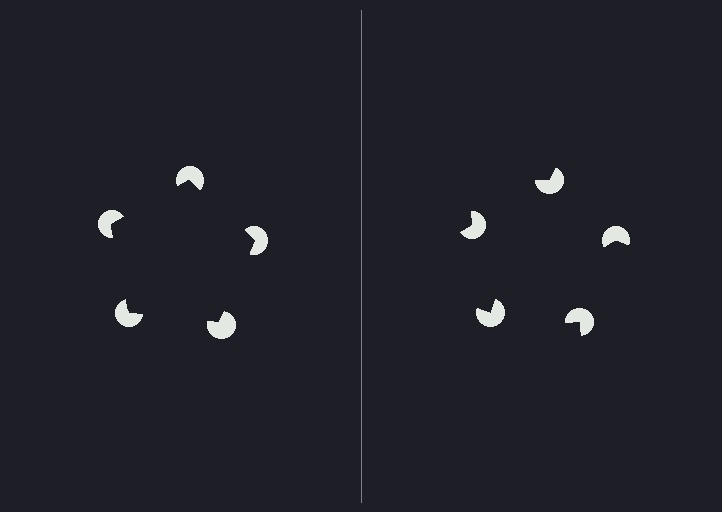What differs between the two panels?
The pac-man discs are positioned identically on both sides; only the wedge orientations differ. On the left they align to a pentagon; on the right they are misaligned.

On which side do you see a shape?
An illusory pentagon appears on the left side. On the right side the wedge cuts are rotated, so no coherent shape forms.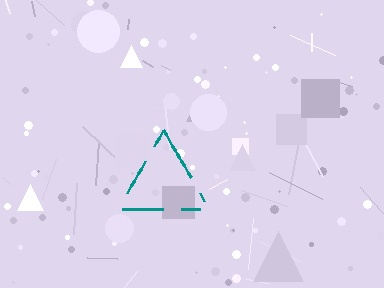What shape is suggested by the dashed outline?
The dashed outline suggests a triangle.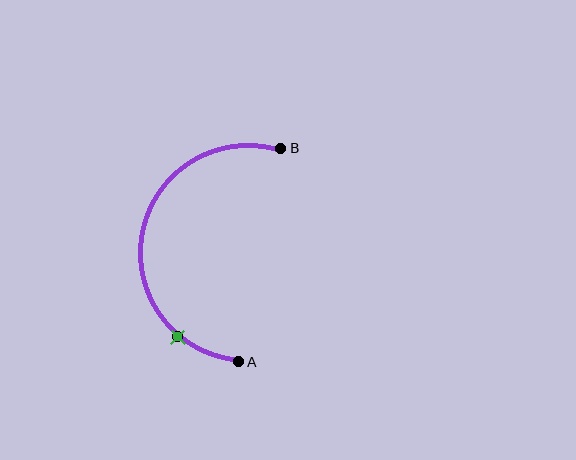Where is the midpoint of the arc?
The arc midpoint is the point on the curve farthest from the straight line joining A and B. It sits to the left of that line.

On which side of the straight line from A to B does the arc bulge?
The arc bulges to the left of the straight line connecting A and B.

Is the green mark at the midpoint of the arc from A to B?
No. The green mark lies on the arc but is closer to endpoint A. The arc midpoint would be at the point on the curve equidistant along the arc from both A and B.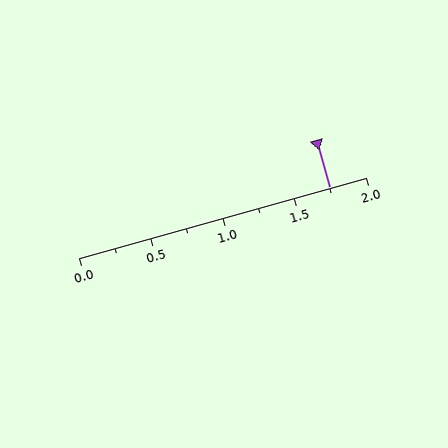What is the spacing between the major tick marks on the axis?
The major ticks are spaced 0.5 apart.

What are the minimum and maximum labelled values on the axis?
The axis runs from 0.0 to 2.0.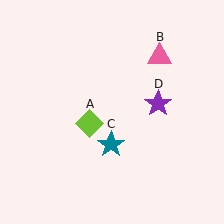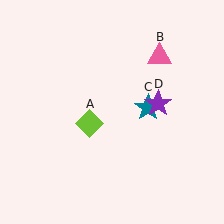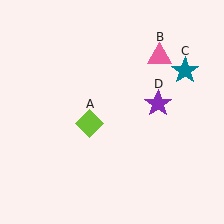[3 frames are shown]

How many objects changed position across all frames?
1 object changed position: teal star (object C).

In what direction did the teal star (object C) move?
The teal star (object C) moved up and to the right.